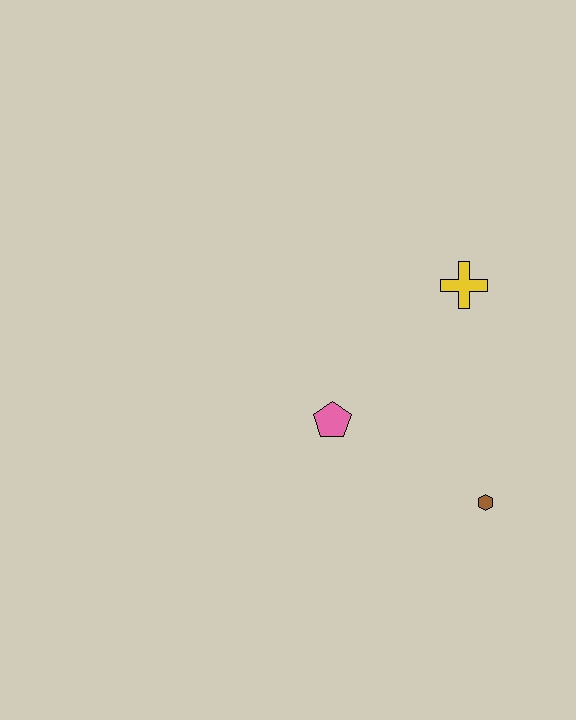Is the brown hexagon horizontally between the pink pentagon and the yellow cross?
No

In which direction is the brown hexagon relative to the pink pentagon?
The brown hexagon is to the right of the pink pentagon.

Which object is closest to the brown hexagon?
The pink pentagon is closest to the brown hexagon.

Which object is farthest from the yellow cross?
The brown hexagon is farthest from the yellow cross.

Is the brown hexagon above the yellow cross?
No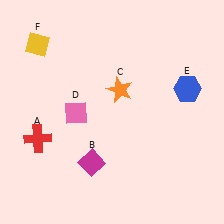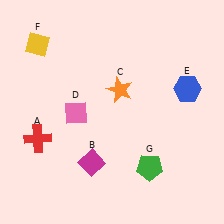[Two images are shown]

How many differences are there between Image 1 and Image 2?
There is 1 difference between the two images.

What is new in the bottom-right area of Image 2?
A green pentagon (G) was added in the bottom-right area of Image 2.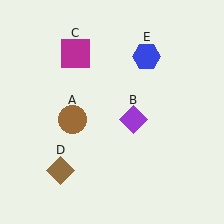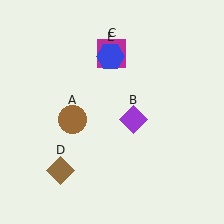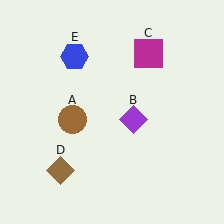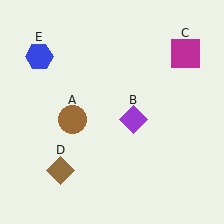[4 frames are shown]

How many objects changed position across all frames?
2 objects changed position: magenta square (object C), blue hexagon (object E).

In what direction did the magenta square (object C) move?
The magenta square (object C) moved right.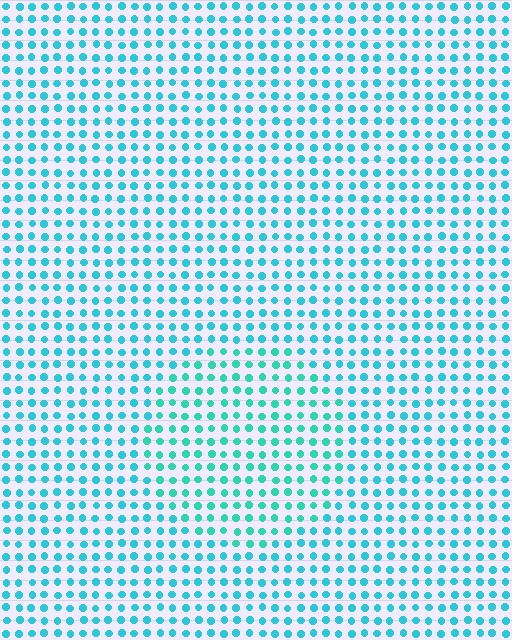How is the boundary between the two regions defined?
The boundary is defined purely by a slight shift in hue (about 19 degrees). Spacing, size, and orientation are identical on both sides.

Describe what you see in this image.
The image is filled with small cyan elements in a uniform arrangement. A circle-shaped region is visible where the elements are tinted to a slightly different hue, forming a subtle color boundary.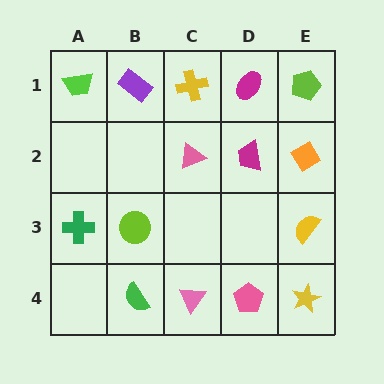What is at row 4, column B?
A green semicircle.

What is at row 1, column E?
A lime pentagon.